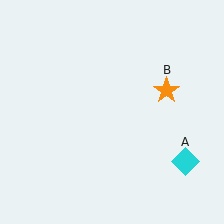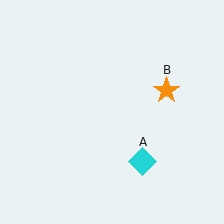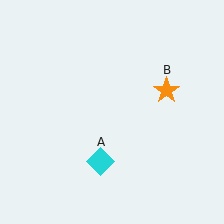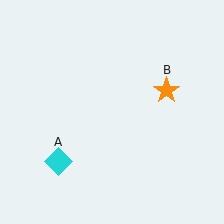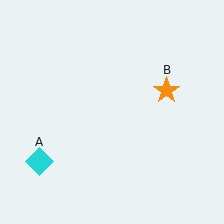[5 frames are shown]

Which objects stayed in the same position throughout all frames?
Orange star (object B) remained stationary.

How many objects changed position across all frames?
1 object changed position: cyan diamond (object A).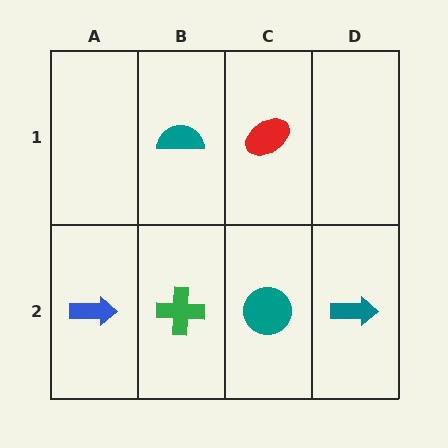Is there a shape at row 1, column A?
No, that cell is empty.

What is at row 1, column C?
A red ellipse.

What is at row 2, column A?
A blue arrow.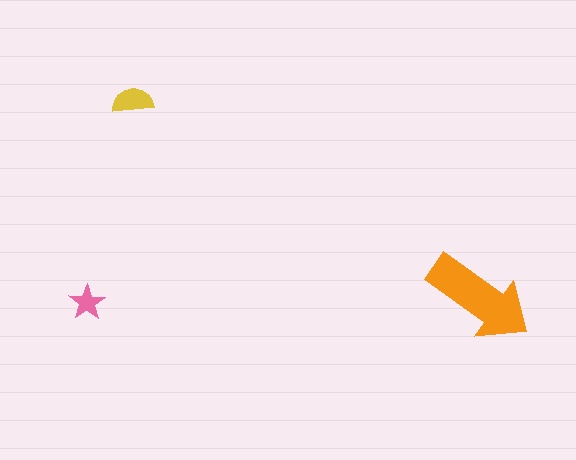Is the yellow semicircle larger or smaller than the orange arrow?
Smaller.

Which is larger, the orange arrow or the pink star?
The orange arrow.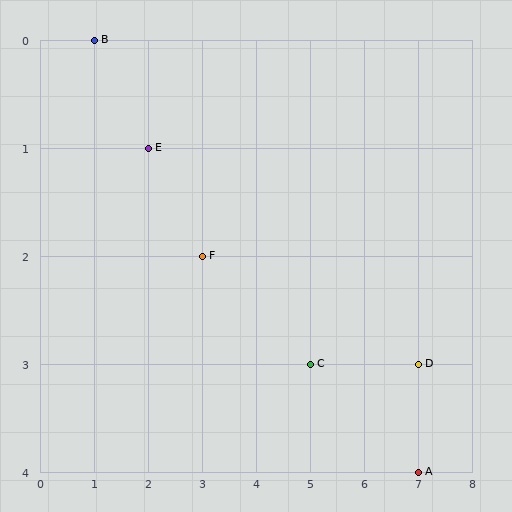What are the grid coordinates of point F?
Point F is at grid coordinates (3, 2).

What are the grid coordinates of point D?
Point D is at grid coordinates (7, 3).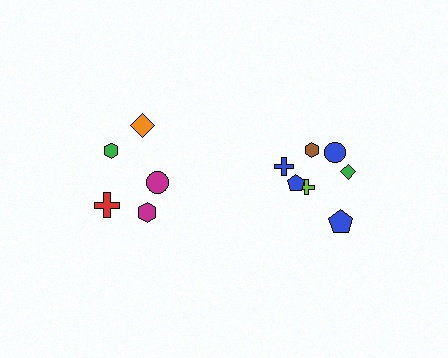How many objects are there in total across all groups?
There are 12 objects.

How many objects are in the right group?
There are 7 objects.